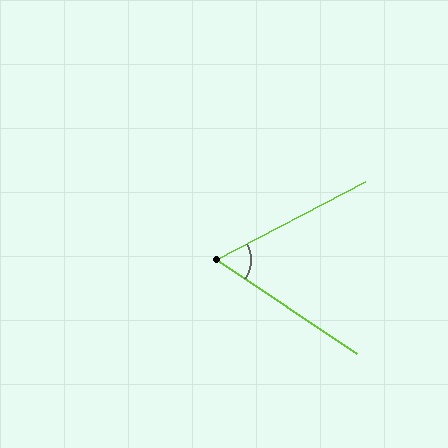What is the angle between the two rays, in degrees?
Approximately 61 degrees.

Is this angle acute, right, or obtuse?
It is acute.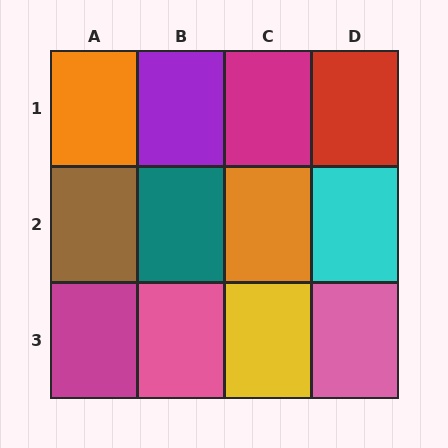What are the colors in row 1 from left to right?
Orange, purple, magenta, red.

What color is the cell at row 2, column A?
Brown.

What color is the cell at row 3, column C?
Yellow.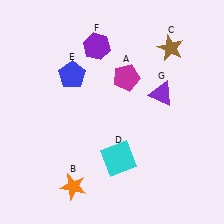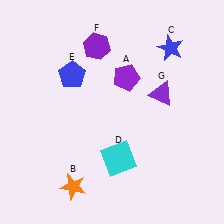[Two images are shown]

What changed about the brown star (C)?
In Image 1, C is brown. In Image 2, it changed to blue.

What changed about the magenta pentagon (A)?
In Image 1, A is magenta. In Image 2, it changed to purple.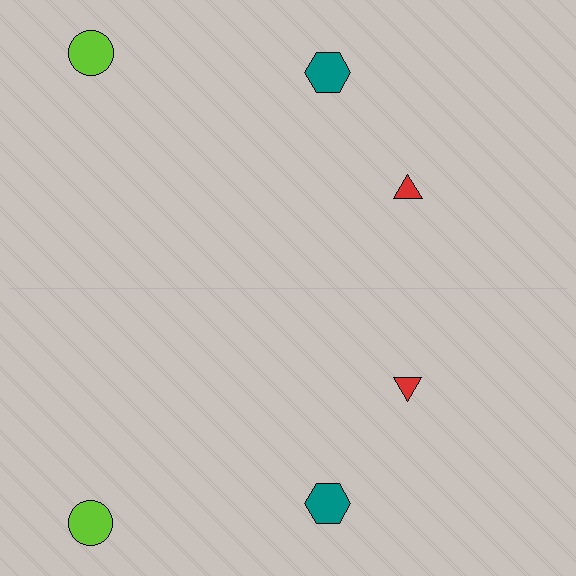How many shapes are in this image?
There are 6 shapes in this image.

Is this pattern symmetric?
Yes, this pattern has bilateral (reflection) symmetry.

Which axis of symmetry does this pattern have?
The pattern has a horizontal axis of symmetry running through the center of the image.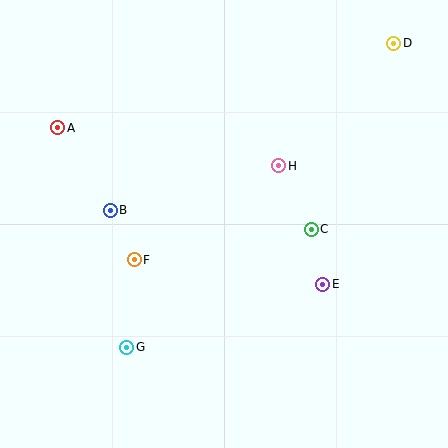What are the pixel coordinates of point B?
Point B is at (110, 210).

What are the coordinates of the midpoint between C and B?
The midpoint between C and B is at (211, 220).